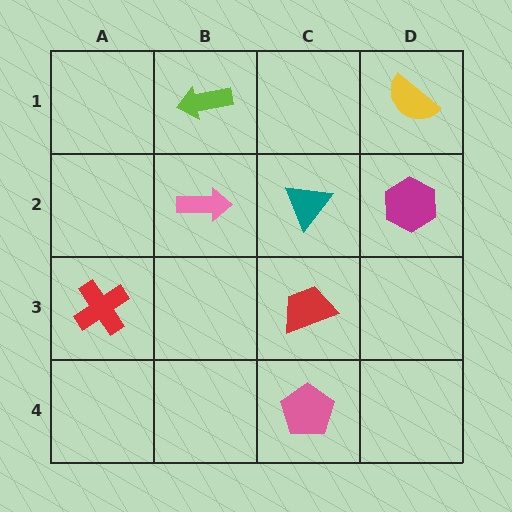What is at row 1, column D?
A yellow semicircle.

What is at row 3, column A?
A red cross.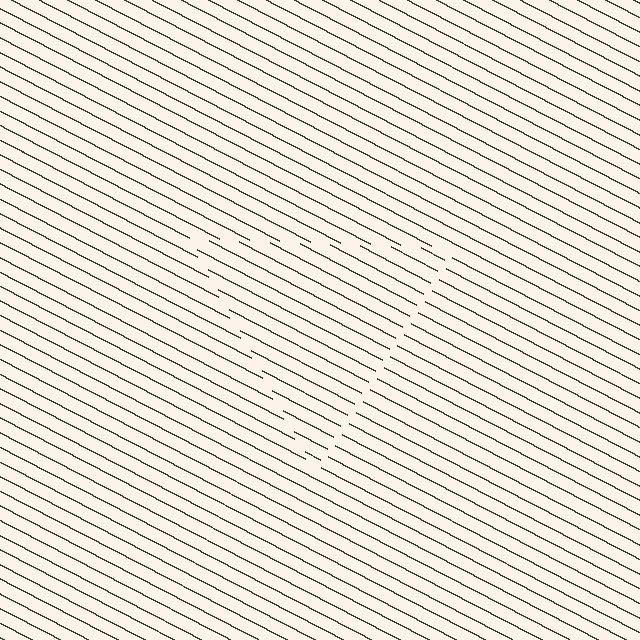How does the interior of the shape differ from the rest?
The interior of the shape contains the same grating, shifted by half a period — the contour is defined by the phase discontinuity where line-ends from the inner and outer gratings abut.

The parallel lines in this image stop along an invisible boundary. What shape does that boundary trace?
An illusory triangle. The interior of the shape contains the same grating, shifted by half a period — the contour is defined by the phase discontinuity where line-ends from the inner and outer gratings abut.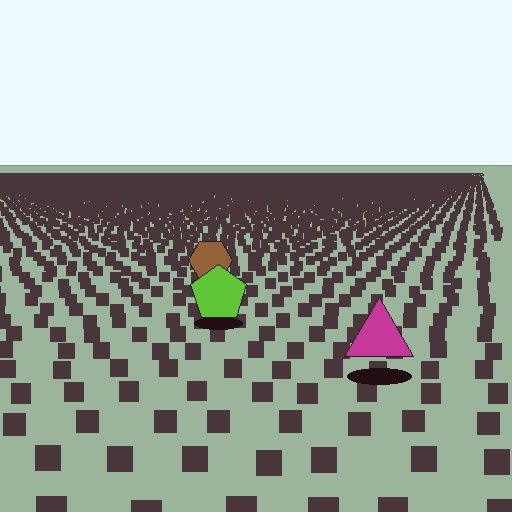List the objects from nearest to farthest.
From nearest to farthest: the magenta triangle, the lime pentagon, the brown hexagon.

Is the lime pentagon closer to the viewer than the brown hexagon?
Yes. The lime pentagon is closer — you can tell from the texture gradient: the ground texture is coarser near it.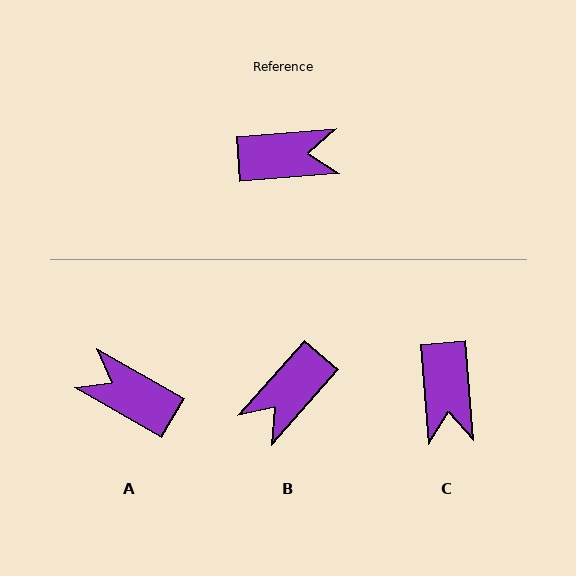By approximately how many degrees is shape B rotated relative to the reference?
Approximately 136 degrees clockwise.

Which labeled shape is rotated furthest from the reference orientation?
A, about 145 degrees away.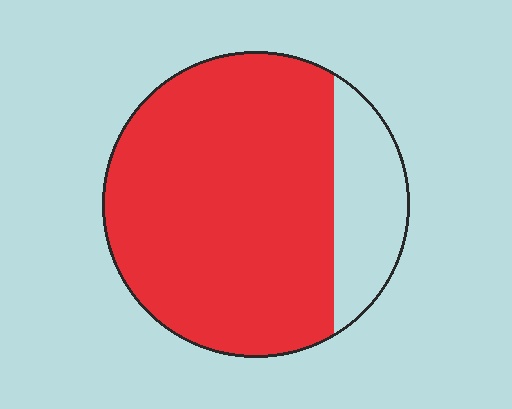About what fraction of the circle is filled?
About four fifths (4/5).